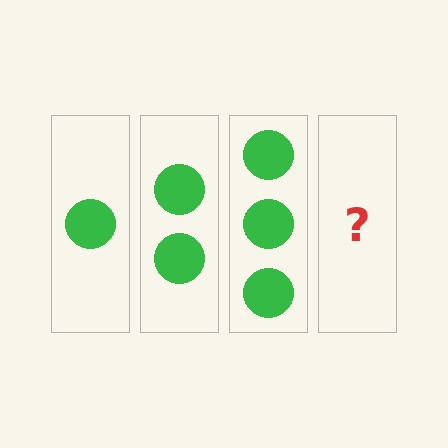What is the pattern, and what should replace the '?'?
The pattern is that each step adds one more circle. The '?' should be 4 circles.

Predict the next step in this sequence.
The next step is 4 circles.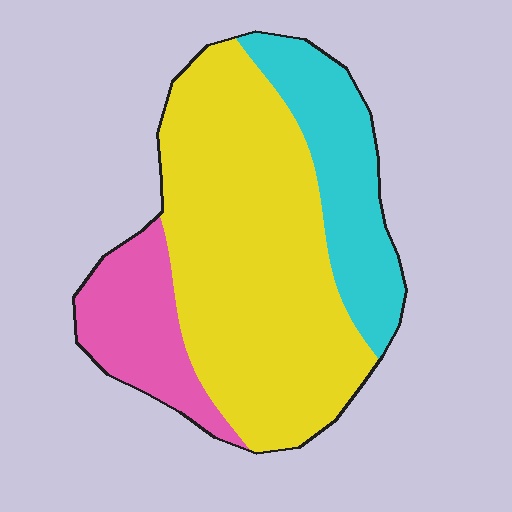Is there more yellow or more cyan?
Yellow.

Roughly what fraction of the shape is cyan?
Cyan covers roughly 20% of the shape.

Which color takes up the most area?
Yellow, at roughly 60%.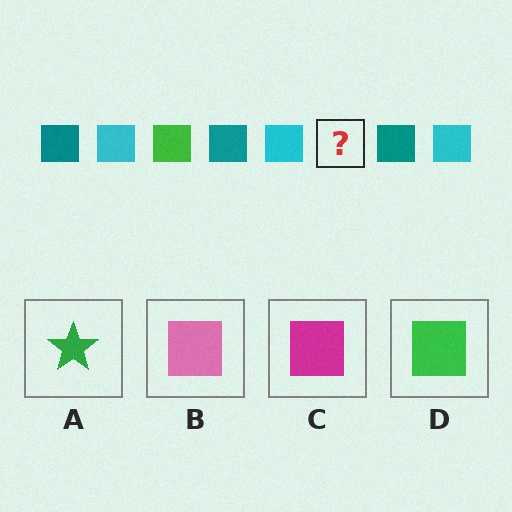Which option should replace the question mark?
Option D.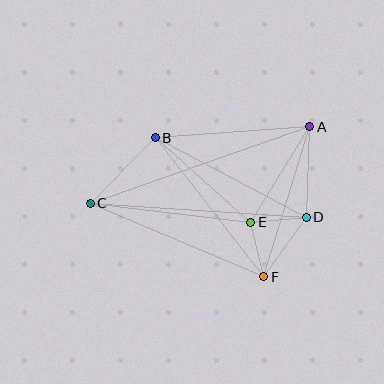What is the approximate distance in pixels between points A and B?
The distance between A and B is approximately 155 pixels.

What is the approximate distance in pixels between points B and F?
The distance between B and F is approximately 176 pixels.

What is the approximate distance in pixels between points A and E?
The distance between A and E is approximately 113 pixels.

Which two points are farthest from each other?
Points A and C are farthest from each other.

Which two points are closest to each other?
Points D and E are closest to each other.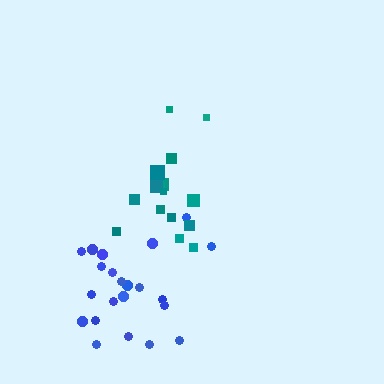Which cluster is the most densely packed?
Teal.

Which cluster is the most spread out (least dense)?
Blue.